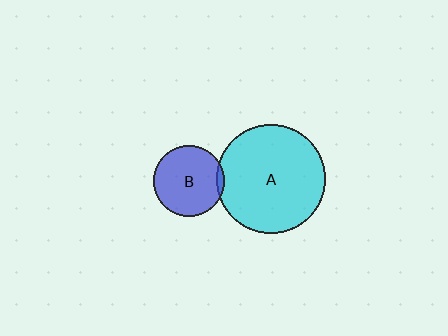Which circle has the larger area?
Circle A (cyan).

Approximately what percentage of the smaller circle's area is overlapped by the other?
Approximately 5%.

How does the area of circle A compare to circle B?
Approximately 2.3 times.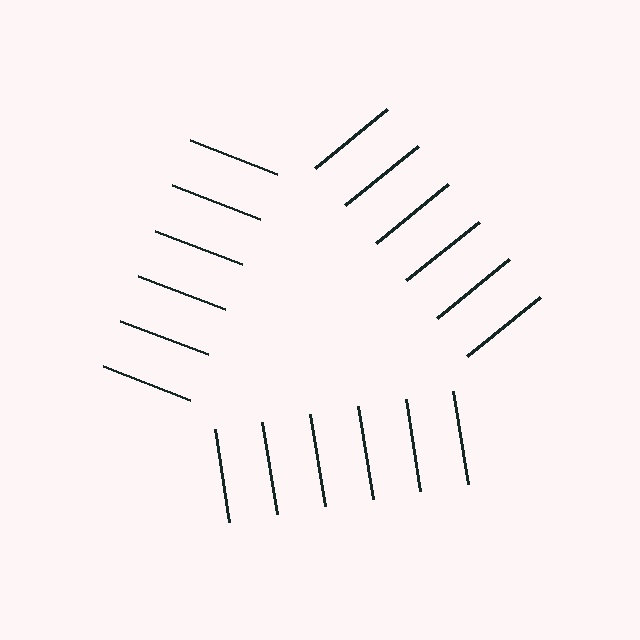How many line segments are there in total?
18 — 6 along each of the 3 edges.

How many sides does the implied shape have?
3 sides — the line-ends trace a triangle.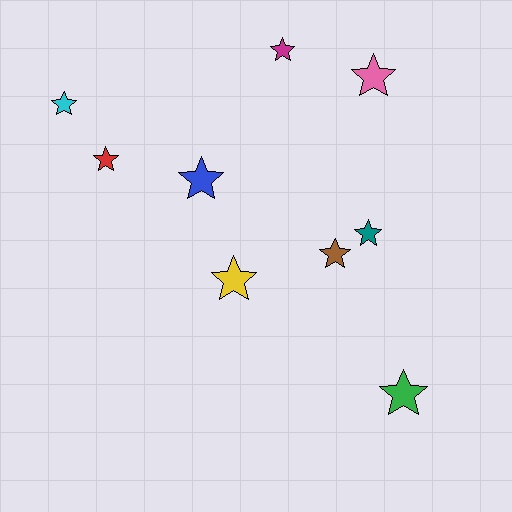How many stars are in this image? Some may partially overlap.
There are 9 stars.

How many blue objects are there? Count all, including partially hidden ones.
There is 1 blue object.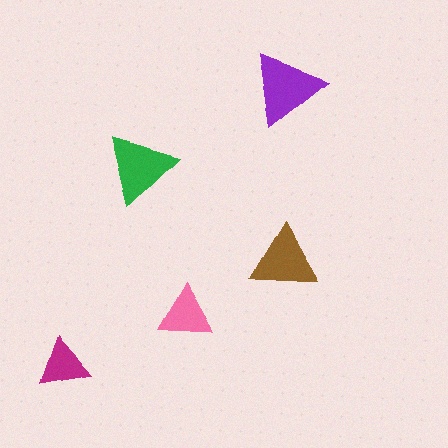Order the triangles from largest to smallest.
the purple one, the green one, the brown one, the pink one, the magenta one.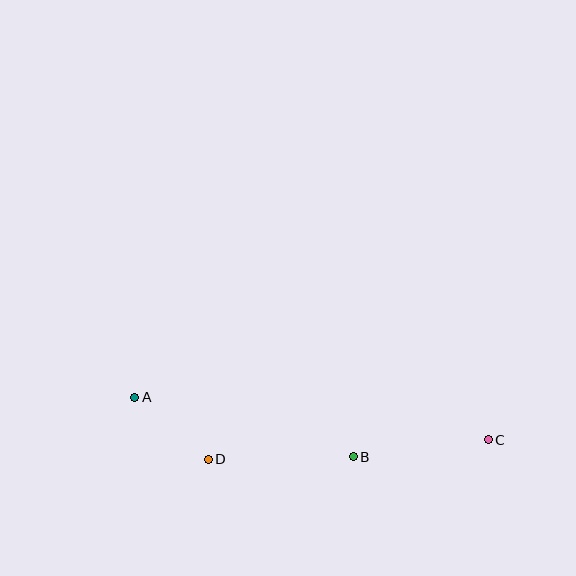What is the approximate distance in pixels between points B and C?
The distance between B and C is approximately 136 pixels.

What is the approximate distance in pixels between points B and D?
The distance between B and D is approximately 145 pixels.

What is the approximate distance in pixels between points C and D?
The distance between C and D is approximately 280 pixels.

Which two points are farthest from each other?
Points A and C are farthest from each other.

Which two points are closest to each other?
Points A and D are closest to each other.